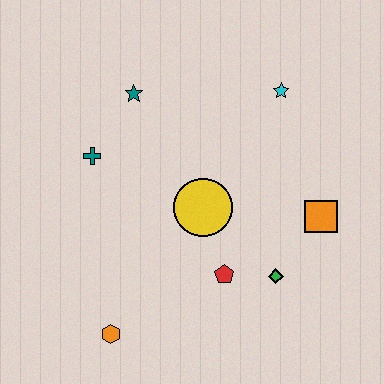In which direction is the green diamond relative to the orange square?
The green diamond is below the orange square.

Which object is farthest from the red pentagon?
The teal star is farthest from the red pentagon.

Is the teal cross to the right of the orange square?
No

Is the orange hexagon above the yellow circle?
No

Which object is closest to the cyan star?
The orange square is closest to the cyan star.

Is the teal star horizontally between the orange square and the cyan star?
No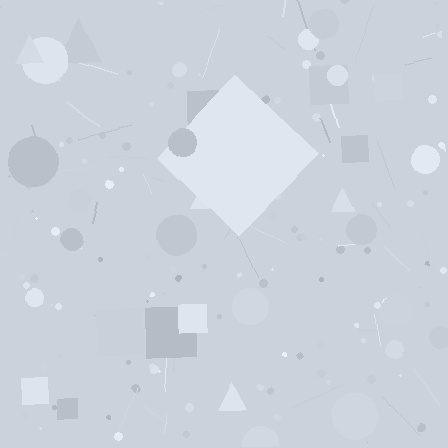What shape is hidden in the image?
A diamond is hidden in the image.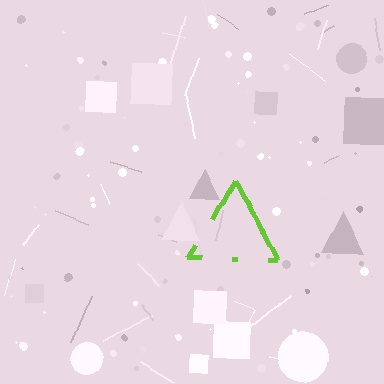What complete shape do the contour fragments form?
The contour fragments form a triangle.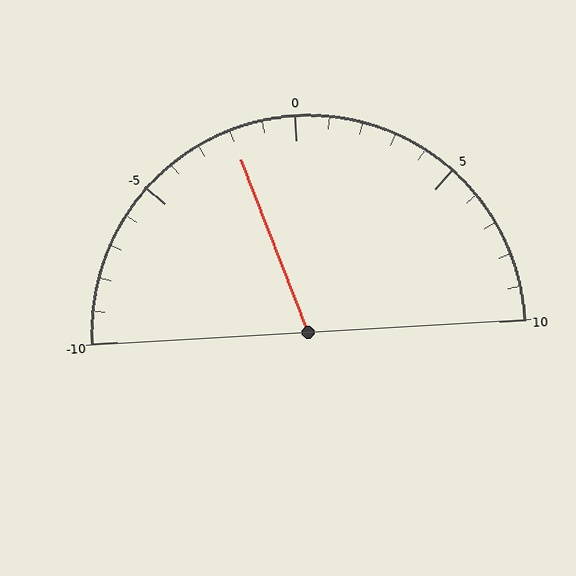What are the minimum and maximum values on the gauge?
The gauge ranges from -10 to 10.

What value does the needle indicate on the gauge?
The needle indicates approximately -2.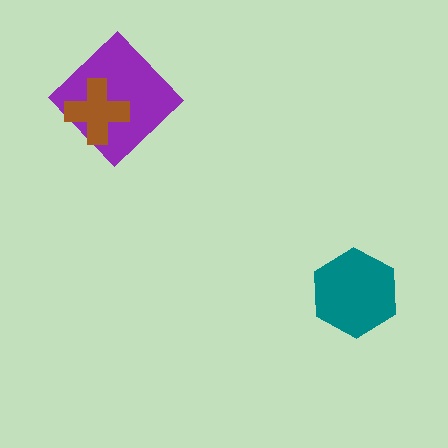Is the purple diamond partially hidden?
Yes, it is partially covered by another shape.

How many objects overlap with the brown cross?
1 object overlaps with the brown cross.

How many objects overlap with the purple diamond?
1 object overlaps with the purple diamond.